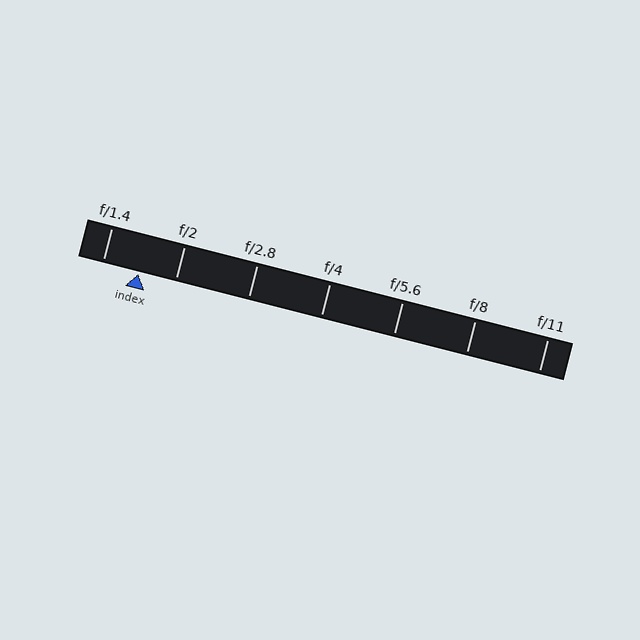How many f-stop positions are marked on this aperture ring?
There are 7 f-stop positions marked.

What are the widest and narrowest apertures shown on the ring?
The widest aperture shown is f/1.4 and the narrowest is f/11.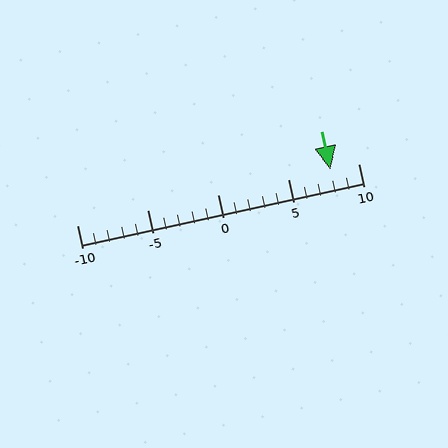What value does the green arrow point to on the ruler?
The green arrow points to approximately 8.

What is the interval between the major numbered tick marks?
The major tick marks are spaced 5 units apart.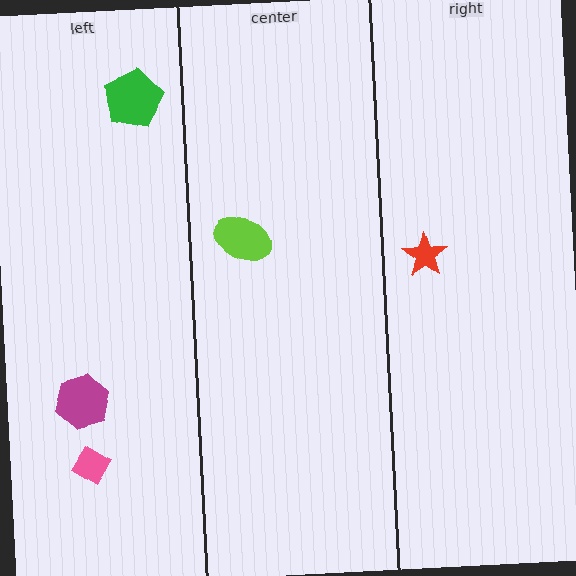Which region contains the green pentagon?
The left region.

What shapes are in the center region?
The lime ellipse.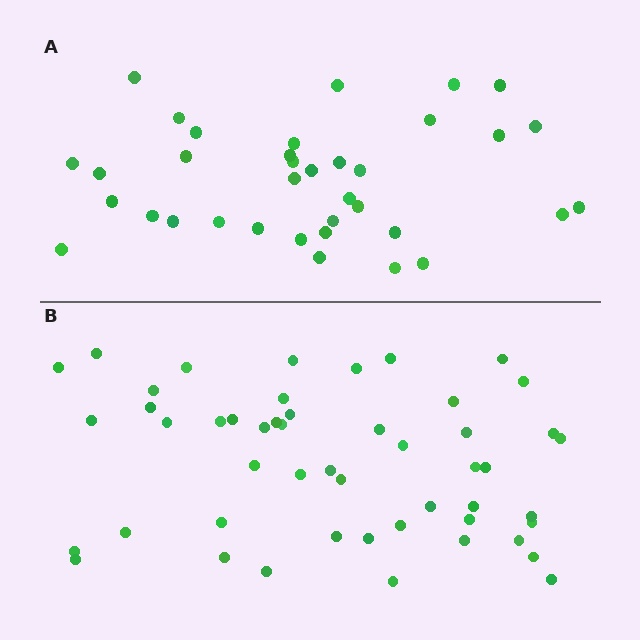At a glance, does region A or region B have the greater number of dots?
Region B (the bottom region) has more dots.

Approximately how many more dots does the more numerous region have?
Region B has approximately 15 more dots than region A.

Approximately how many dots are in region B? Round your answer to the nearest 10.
About 50 dots.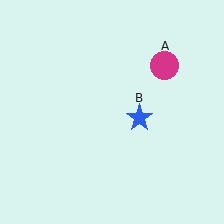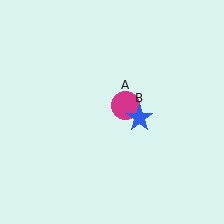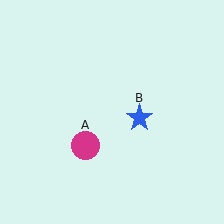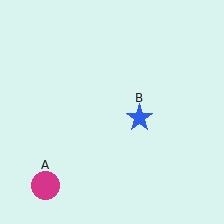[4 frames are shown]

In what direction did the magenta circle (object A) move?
The magenta circle (object A) moved down and to the left.